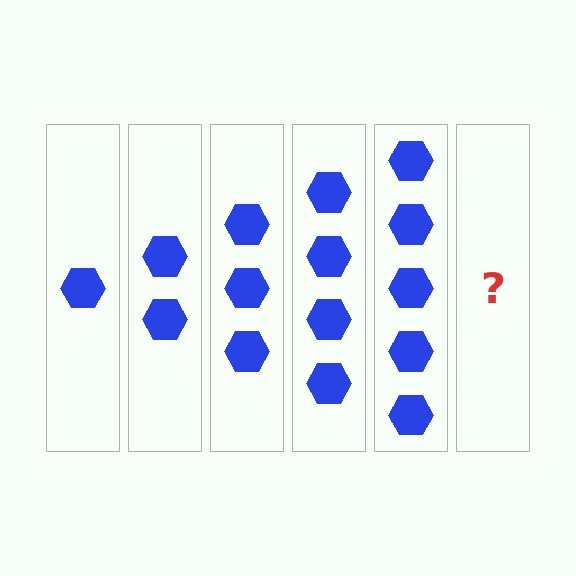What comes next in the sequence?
The next element should be 6 hexagons.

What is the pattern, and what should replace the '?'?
The pattern is that each step adds one more hexagon. The '?' should be 6 hexagons.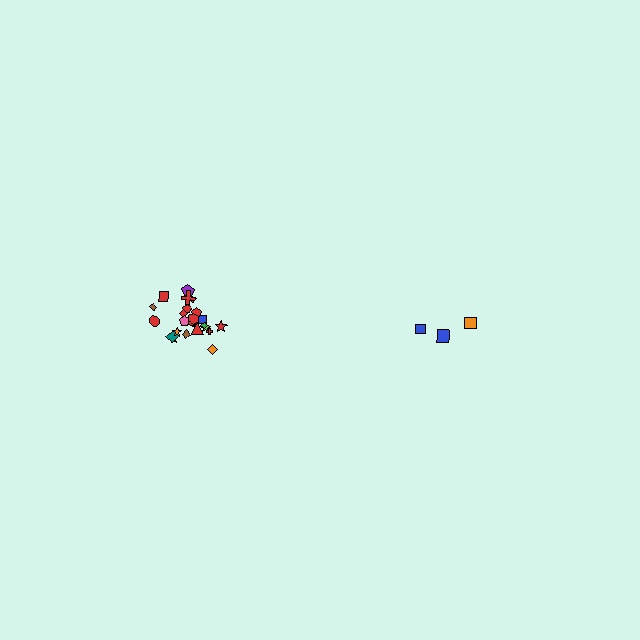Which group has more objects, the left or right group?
The left group.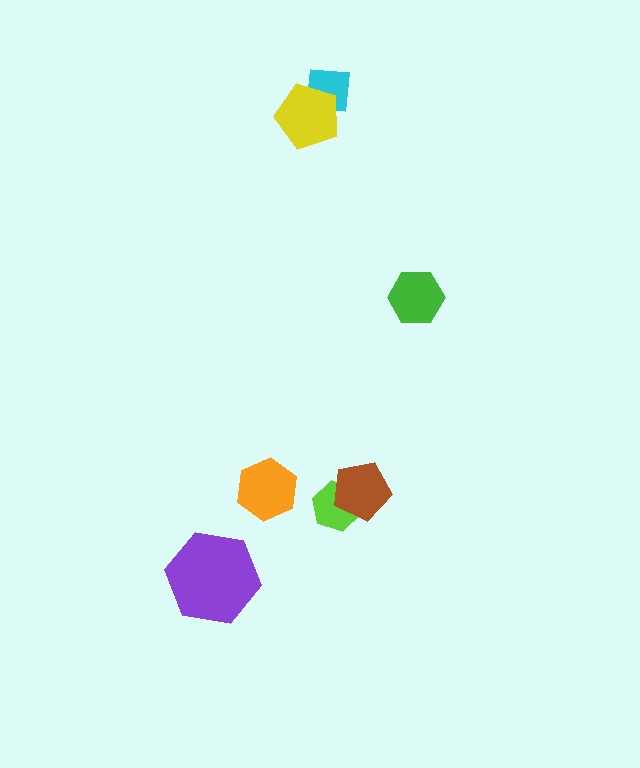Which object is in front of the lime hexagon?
The brown pentagon is in front of the lime hexagon.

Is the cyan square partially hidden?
Yes, it is partially covered by another shape.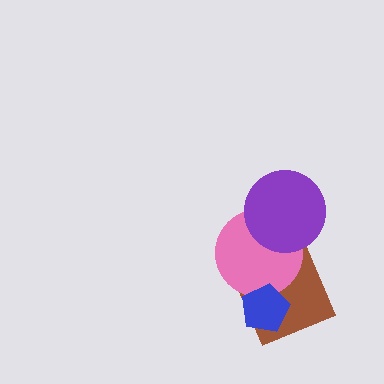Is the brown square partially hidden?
Yes, it is partially covered by another shape.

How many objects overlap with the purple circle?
1 object overlaps with the purple circle.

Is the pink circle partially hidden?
Yes, it is partially covered by another shape.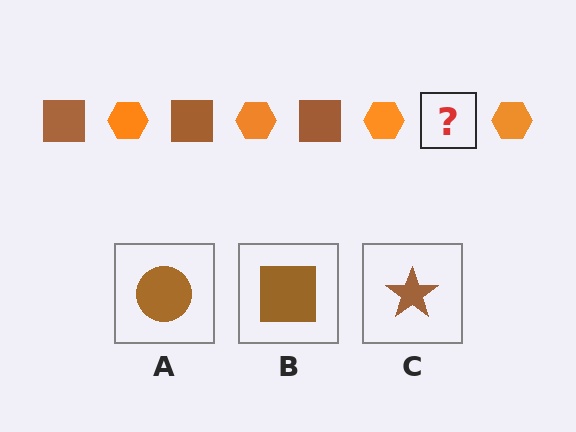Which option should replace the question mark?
Option B.